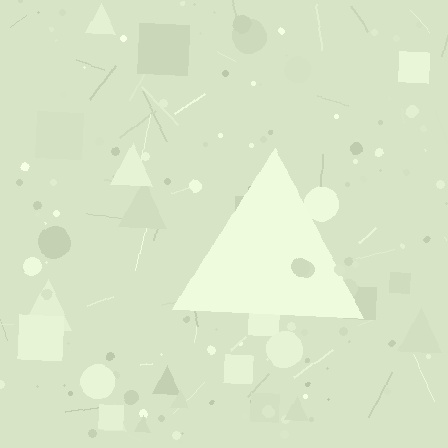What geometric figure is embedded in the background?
A triangle is embedded in the background.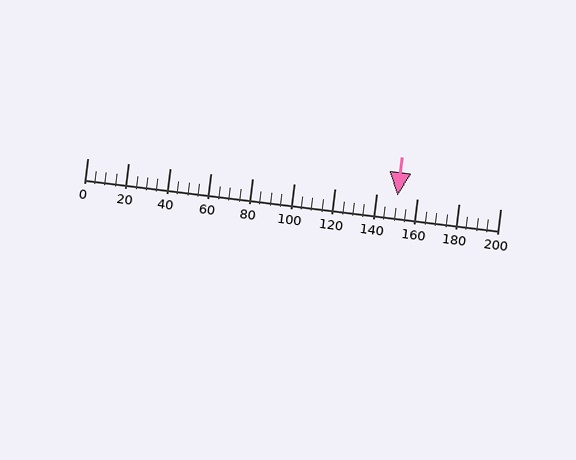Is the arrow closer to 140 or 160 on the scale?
The arrow is closer to 160.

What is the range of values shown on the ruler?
The ruler shows values from 0 to 200.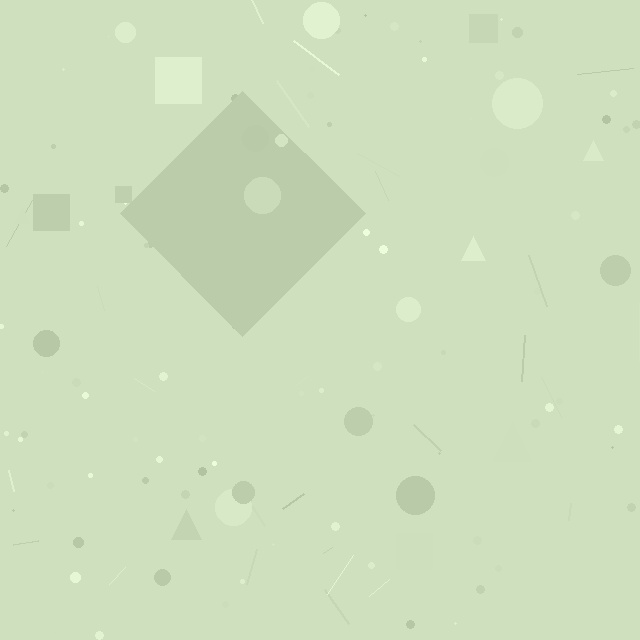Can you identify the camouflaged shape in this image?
The camouflaged shape is a diamond.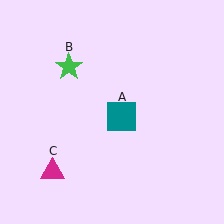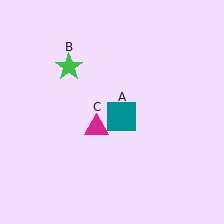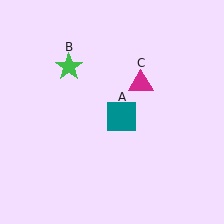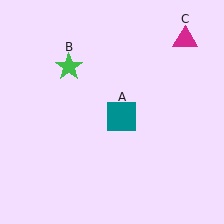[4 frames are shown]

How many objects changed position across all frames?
1 object changed position: magenta triangle (object C).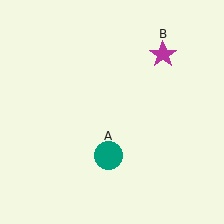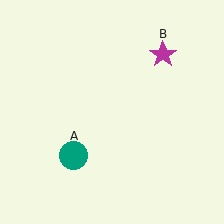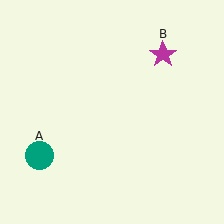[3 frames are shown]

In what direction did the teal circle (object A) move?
The teal circle (object A) moved left.